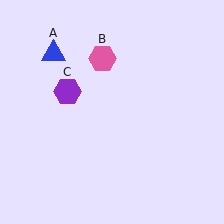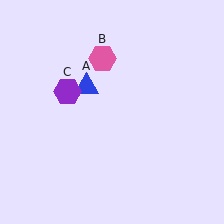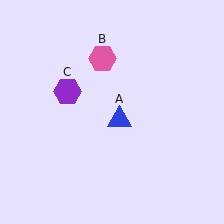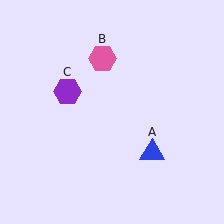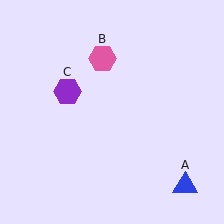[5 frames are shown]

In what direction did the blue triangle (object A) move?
The blue triangle (object A) moved down and to the right.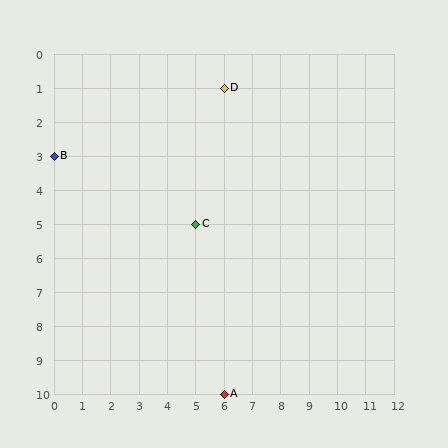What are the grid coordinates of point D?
Point D is at grid coordinates (6, 1).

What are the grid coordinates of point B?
Point B is at grid coordinates (0, 3).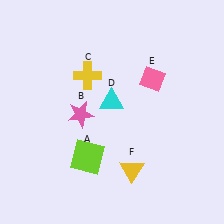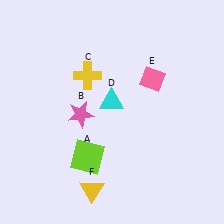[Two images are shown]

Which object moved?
The yellow triangle (F) moved left.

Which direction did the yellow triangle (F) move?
The yellow triangle (F) moved left.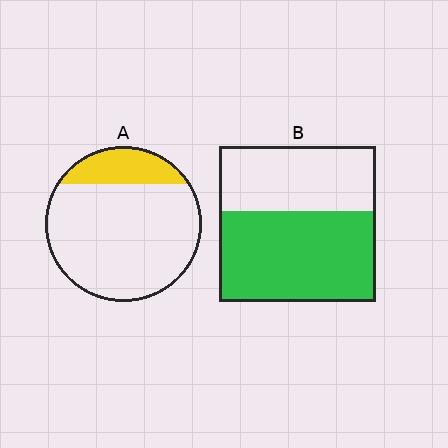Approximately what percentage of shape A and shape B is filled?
A is approximately 20% and B is approximately 60%.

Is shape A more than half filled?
No.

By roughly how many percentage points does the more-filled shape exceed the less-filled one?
By roughly 40 percentage points (B over A).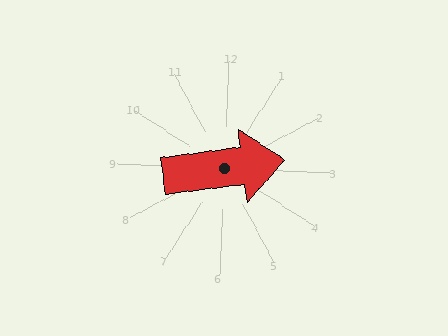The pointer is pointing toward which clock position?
Roughly 3 o'clock.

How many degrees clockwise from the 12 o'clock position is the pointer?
Approximately 80 degrees.